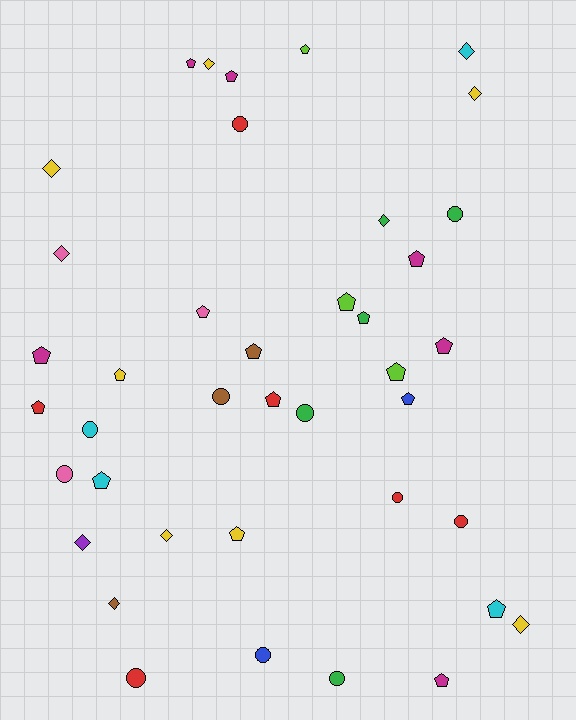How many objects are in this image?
There are 40 objects.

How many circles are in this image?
There are 11 circles.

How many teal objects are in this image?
There are no teal objects.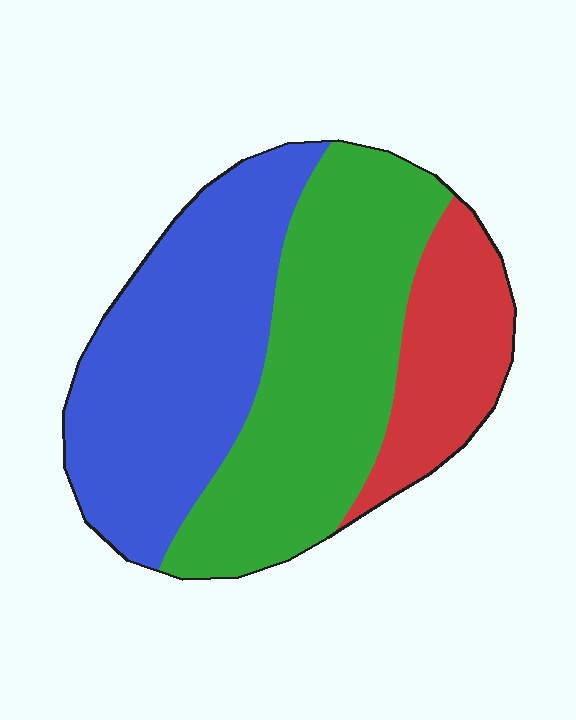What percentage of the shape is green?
Green covers around 40% of the shape.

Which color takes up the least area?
Red, at roughly 20%.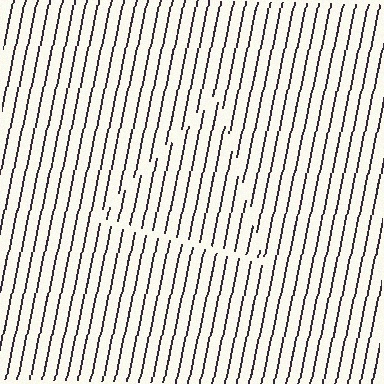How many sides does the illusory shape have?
3 sides — the line-ends trace a triangle.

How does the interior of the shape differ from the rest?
The interior of the shape contains the same grating, shifted by half a period — the contour is defined by the phase discontinuity where line-ends from the inner and outer gratings abut.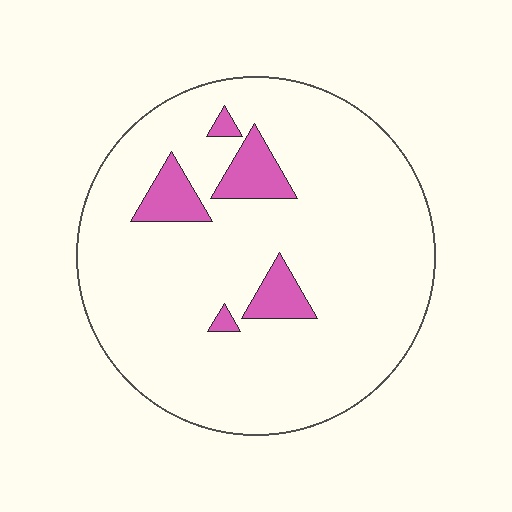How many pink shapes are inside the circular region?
5.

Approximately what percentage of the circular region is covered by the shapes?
Approximately 10%.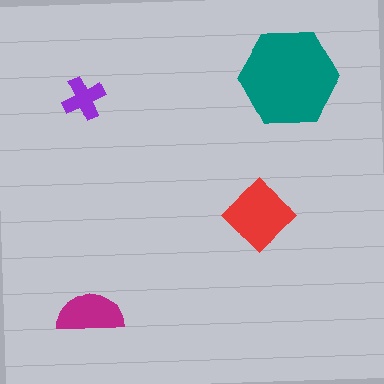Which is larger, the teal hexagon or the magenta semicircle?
The teal hexagon.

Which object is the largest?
The teal hexagon.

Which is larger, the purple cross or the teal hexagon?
The teal hexagon.